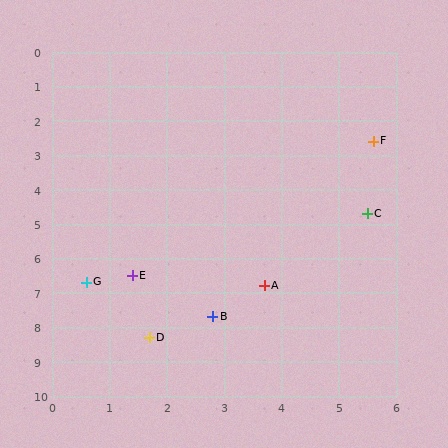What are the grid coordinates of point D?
Point D is at approximately (1.7, 8.3).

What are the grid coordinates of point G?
Point G is at approximately (0.6, 6.7).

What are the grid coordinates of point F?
Point F is at approximately (5.6, 2.6).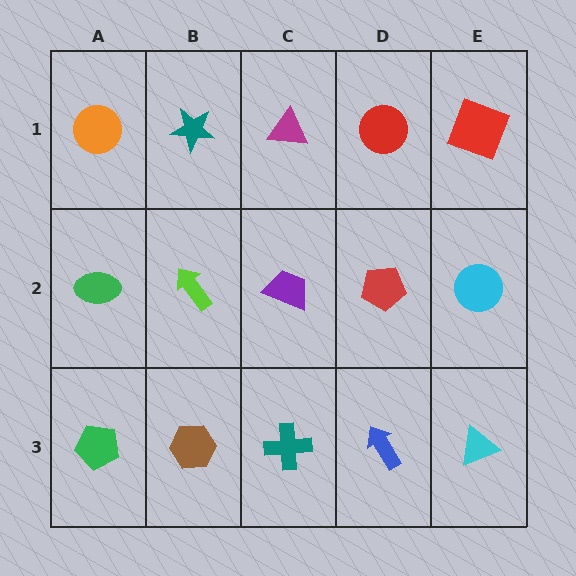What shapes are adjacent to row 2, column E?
A red square (row 1, column E), a cyan triangle (row 3, column E), a red pentagon (row 2, column D).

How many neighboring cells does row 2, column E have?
3.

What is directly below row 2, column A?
A green pentagon.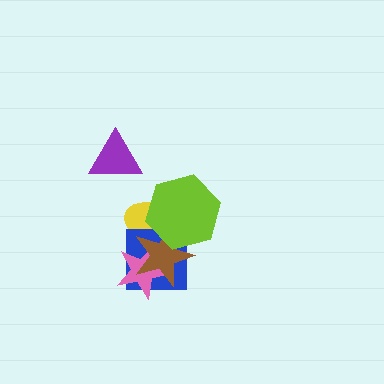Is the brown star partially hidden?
Yes, it is partially covered by another shape.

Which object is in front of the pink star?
The brown star is in front of the pink star.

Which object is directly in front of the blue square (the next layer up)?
The pink star is directly in front of the blue square.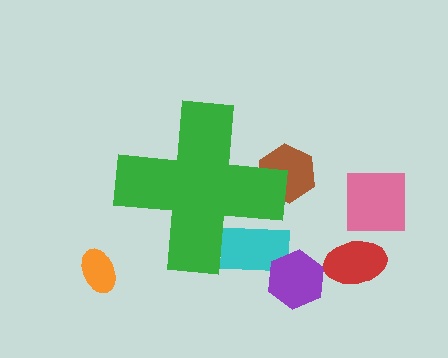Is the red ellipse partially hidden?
No, the red ellipse is fully visible.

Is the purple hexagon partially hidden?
No, the purple hexagon is fully visible.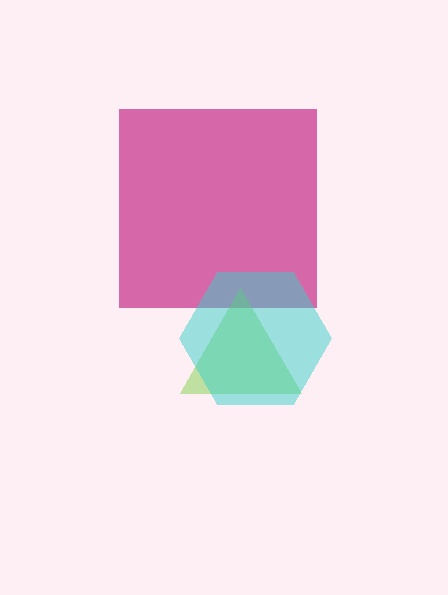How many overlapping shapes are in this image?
There are 3 overlapping shapes in the image.